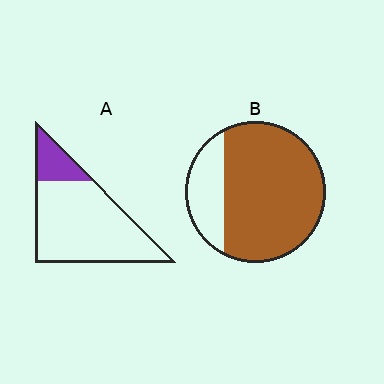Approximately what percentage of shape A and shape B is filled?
A is approximately 20% and B is approximately 75%.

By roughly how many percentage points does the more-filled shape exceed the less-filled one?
By roughly 60 percentage points (B over A).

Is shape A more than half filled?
No.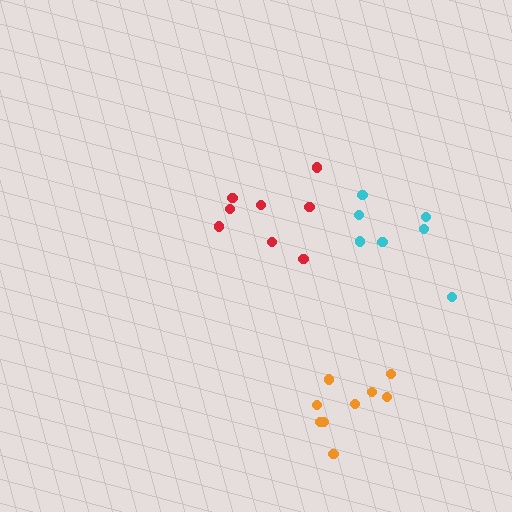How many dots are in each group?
Group 1: 8 dots, Group 2: 9 dots, Group 3: 7 dots (24 total).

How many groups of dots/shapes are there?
There are 3 groups.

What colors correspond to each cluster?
The clusters are colored: red, orange, cyan.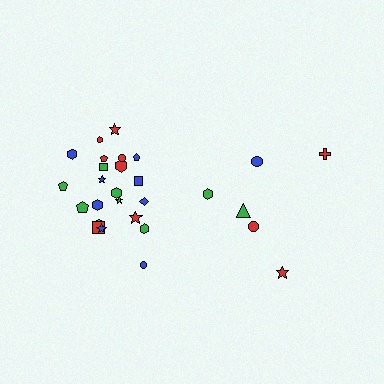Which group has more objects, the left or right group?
The left group.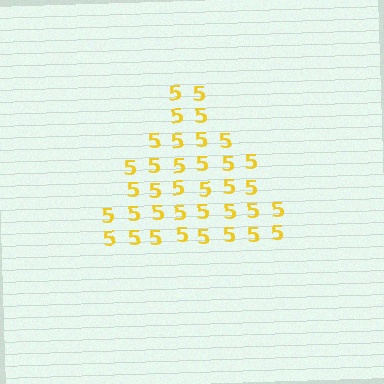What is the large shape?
The large shape is a triangle.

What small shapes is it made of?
It is made of small digit 5's.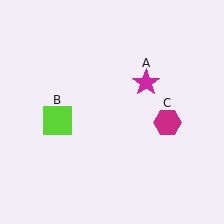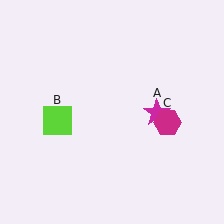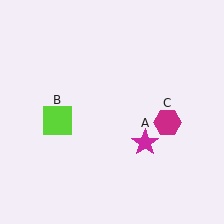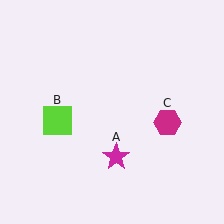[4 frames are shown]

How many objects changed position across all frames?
1 object changed position: magenta star (object A).